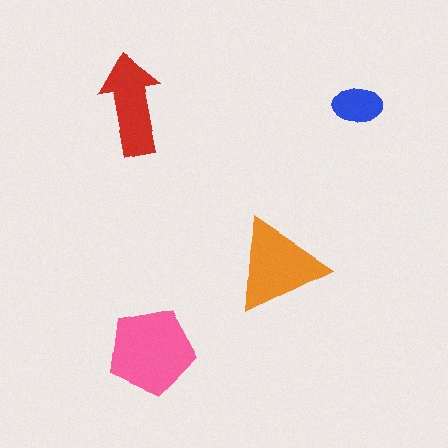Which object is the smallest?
The blue ellipse.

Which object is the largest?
The pink pentagon.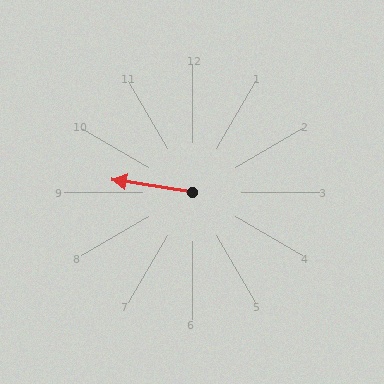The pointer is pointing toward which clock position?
Roughly 9 o'clock.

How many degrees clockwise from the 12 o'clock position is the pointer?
Approximately 279 degrees.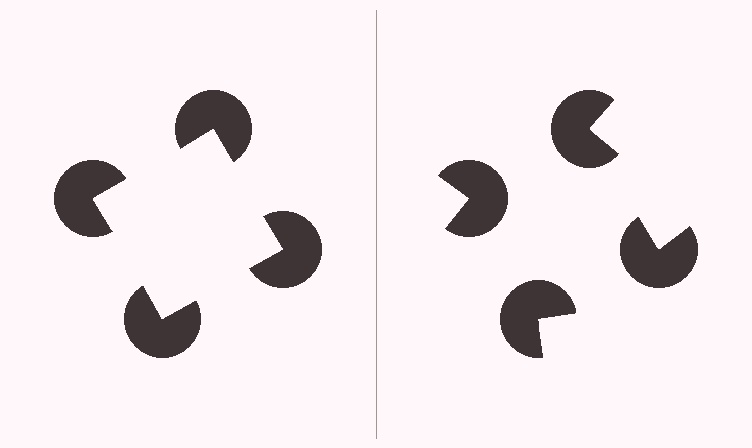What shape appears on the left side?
An illusory square.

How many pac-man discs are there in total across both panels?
8 — 4 on each side.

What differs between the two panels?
The pac-man discs are positioned identically on both sides; only the wedge orientations differ. On the left they align to a square; on the right they are misaligned.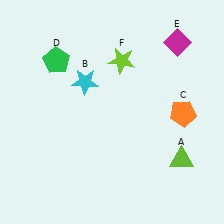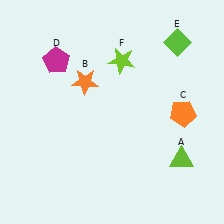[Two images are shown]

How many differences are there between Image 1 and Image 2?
There are 3 differences between the two images.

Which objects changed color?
B changed from cyan to orange. D changed from green to magenta. E changed from magenta to lime.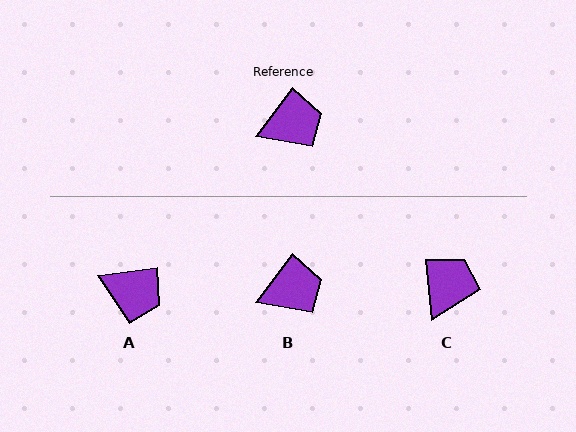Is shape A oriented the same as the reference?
No, it is off by about 45 degrees.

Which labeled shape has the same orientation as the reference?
B.